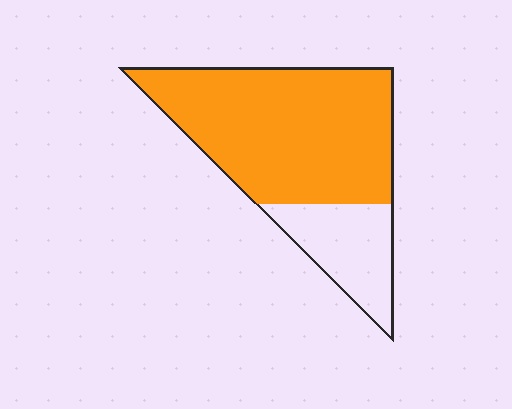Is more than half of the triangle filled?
Yes.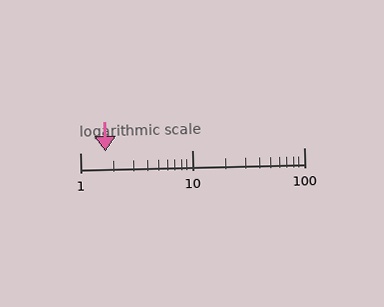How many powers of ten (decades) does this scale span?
The scale spans 2 decades, from 1 to 100.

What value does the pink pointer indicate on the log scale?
The pointer indicates approximately 1.7.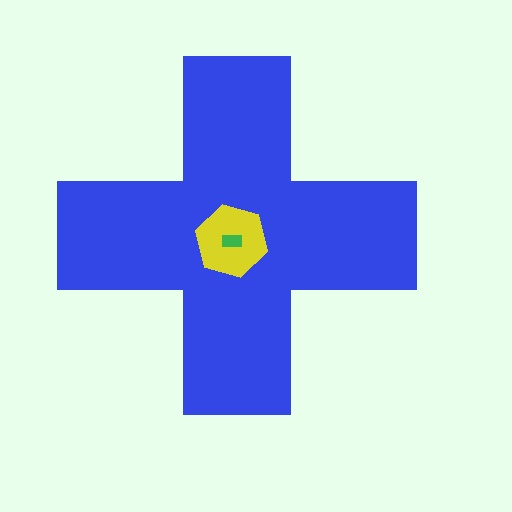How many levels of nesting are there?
3.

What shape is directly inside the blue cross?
The yellow hexagon.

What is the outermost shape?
The blue cross.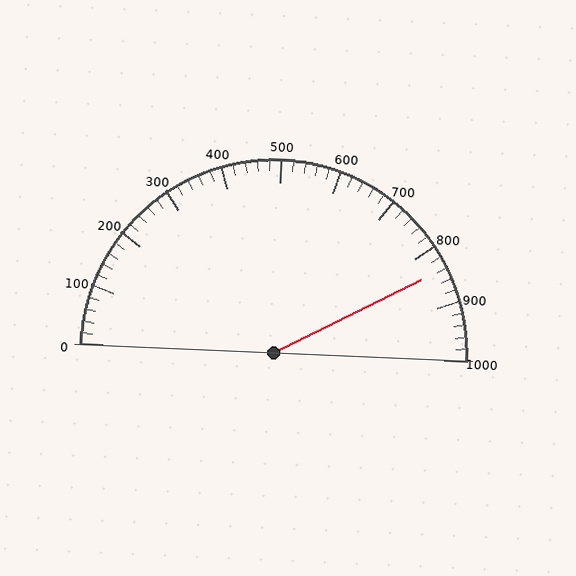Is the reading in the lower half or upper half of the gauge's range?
The reading is in the upper half of the range (0 to 1000).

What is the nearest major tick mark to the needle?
The nearest major tick mark is 800.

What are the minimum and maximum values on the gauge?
The gauge ranges from 0 to 1000.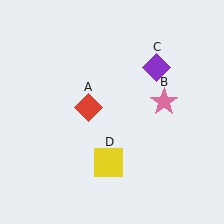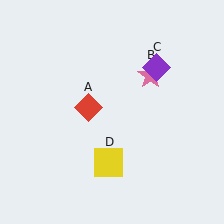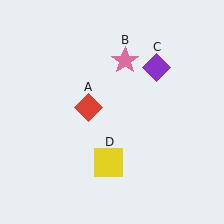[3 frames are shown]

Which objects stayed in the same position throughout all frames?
Red diamond (object A) and purple diamond (object C) and yellow square (object D) remained stationary.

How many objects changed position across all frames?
1 object changed position: pink star (object B).